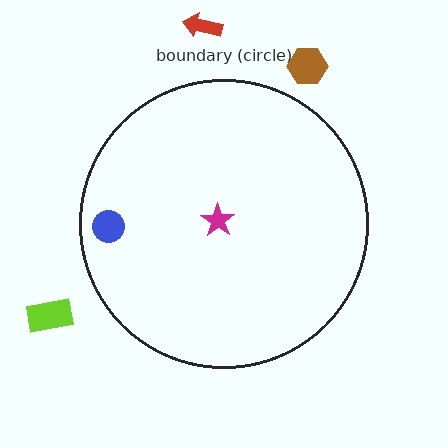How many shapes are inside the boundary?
2 inside, 3 outside.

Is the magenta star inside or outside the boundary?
Inside.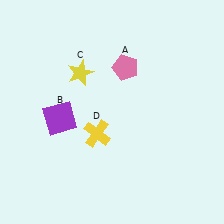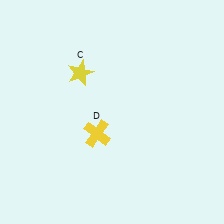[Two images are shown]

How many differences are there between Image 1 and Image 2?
There are 2 differences between the two images.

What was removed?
The pink pentagon (A), the purple square (B) were removed in Image 2.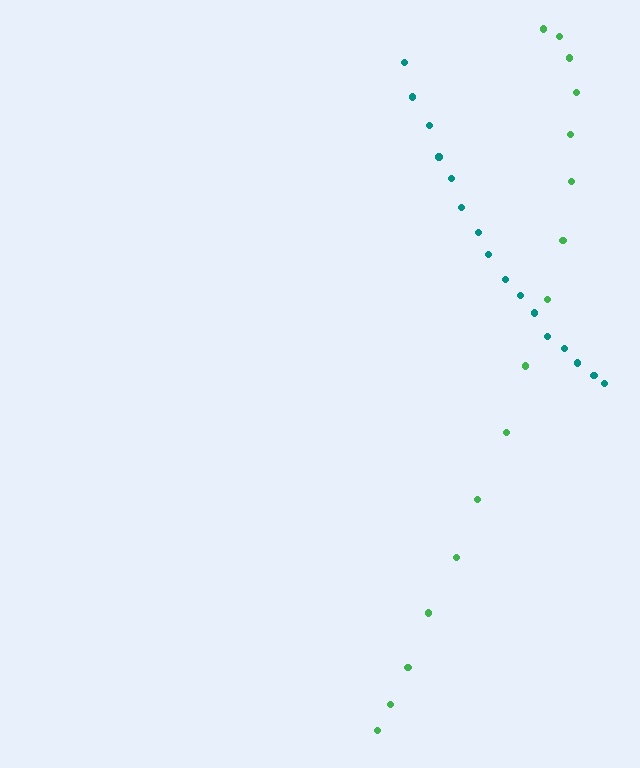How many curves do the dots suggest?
There are 2 distinct paths.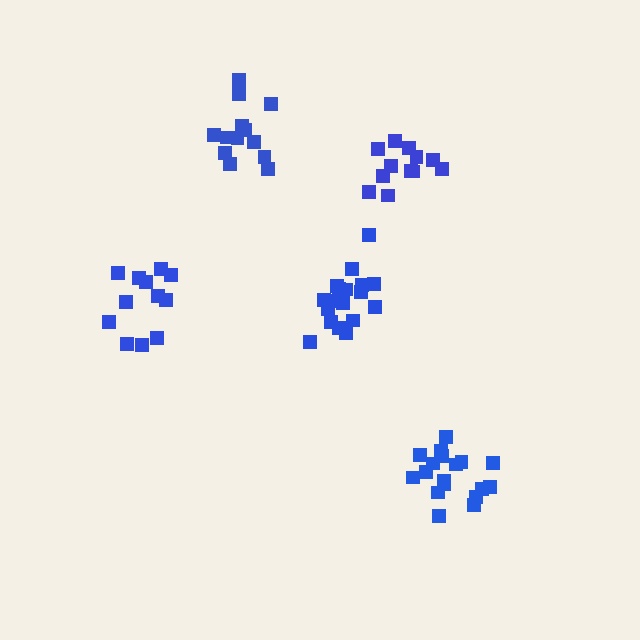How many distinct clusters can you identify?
There are 5 distinct clusters.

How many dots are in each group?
Group 1: 12 dots, Group 2: 18 dots, Group 3: 12 dots, Group 4: 13 dots, Group 5: 18 dots (73 total).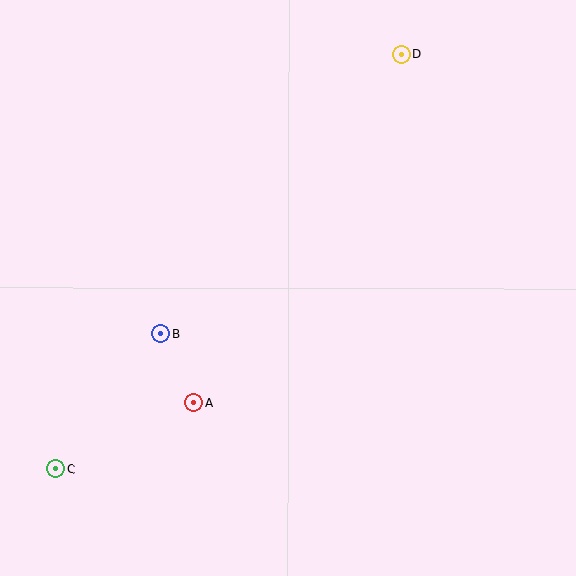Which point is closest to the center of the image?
Point B at (161, 334) is closest to the center.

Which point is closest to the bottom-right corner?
Point A is closest to the bottom-right corner.